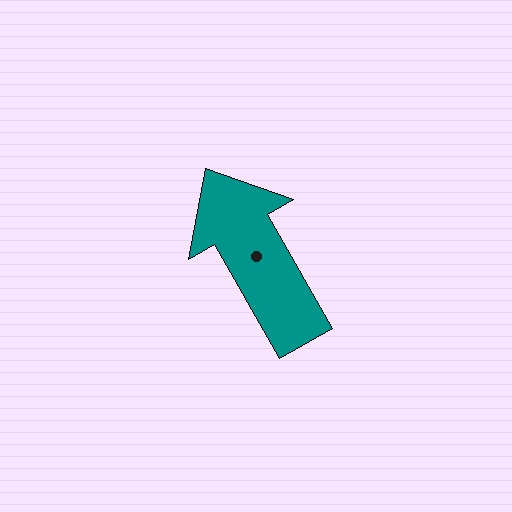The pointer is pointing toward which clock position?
Roughly 11 o'clock.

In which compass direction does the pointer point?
Northwest.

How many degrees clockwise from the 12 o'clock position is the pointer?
Approximately 330 degrees.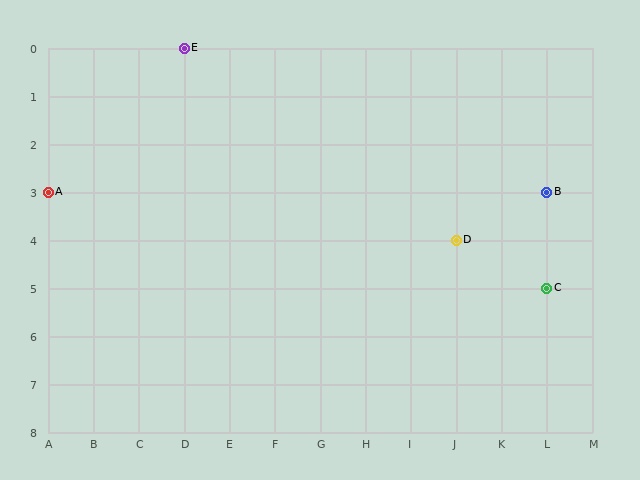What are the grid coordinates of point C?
Point C is at grid coordinates (L, 5).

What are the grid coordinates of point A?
Point A is at grid coordinates (A, 3).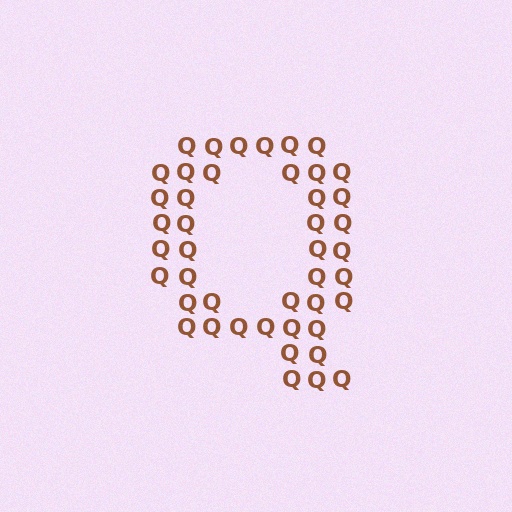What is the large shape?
The large shape is the letter Q.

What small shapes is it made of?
It is made of small letter Q's.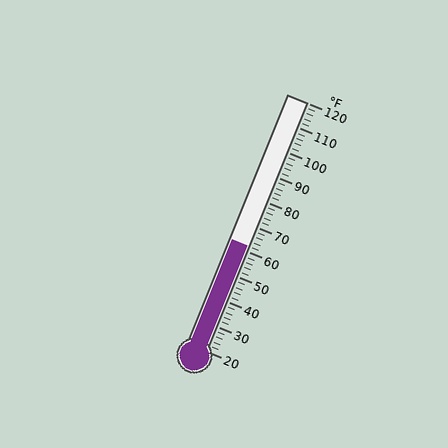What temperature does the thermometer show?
The thermometer shows approximately 62°F.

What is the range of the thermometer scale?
The thermometer scale ranges from 20°F to 120°F.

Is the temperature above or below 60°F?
The temperature is above 60°F.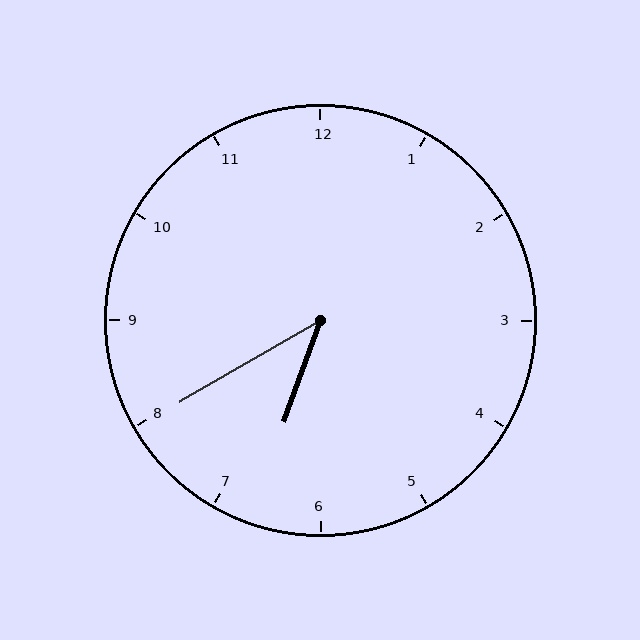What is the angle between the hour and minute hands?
Approximately 40 degrees.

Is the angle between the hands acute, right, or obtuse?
It is acute.